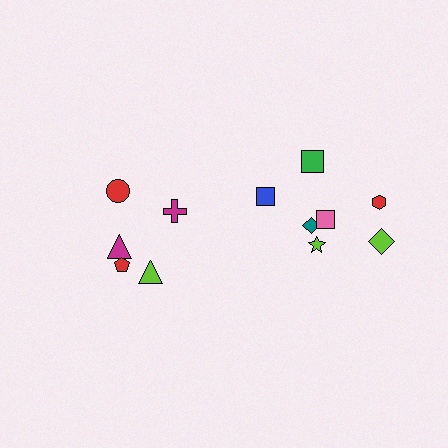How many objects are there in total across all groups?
There are 12 objects.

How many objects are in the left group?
There are 5 objects.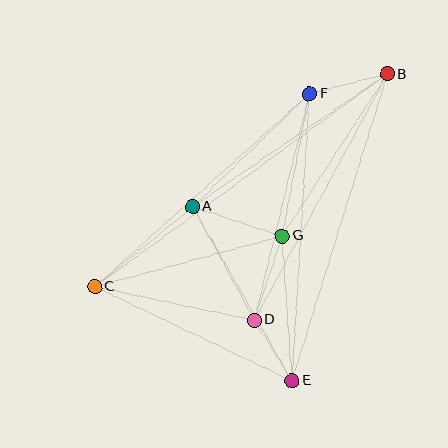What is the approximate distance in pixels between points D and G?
The distance between D and G is approximately 89 pixels.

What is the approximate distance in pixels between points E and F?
The distance between E and F is approximately 287 pixels.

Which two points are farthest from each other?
Points B and C are farthest from each other.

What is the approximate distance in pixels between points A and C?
The distance between A and C is approximately 126 pixels.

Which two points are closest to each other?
Points D and E are closest to each other.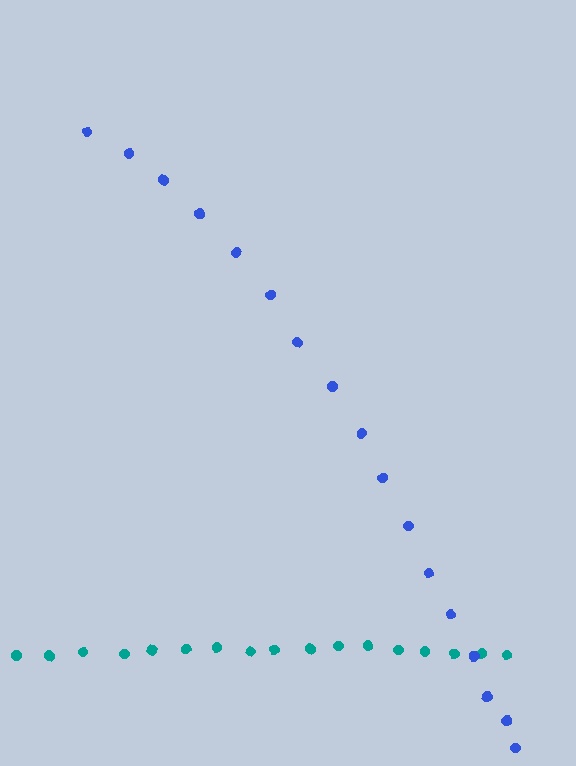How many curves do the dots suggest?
There are 2 distinct paths.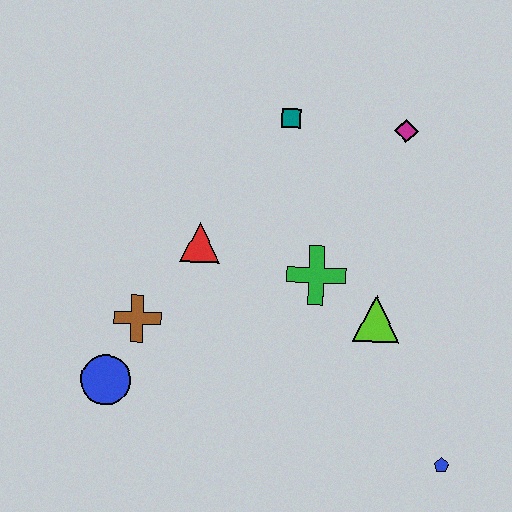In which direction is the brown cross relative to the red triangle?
The brown cross is below the red triangle.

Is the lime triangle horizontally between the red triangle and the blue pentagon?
Yes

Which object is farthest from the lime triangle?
The blue circle is farthest from the lime triangle.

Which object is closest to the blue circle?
The brown cross is closest to the blue circle.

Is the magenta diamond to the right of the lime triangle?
Yes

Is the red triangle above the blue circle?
Yes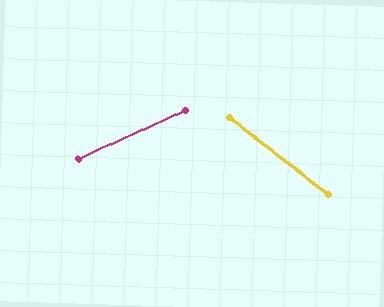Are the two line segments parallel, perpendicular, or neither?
Neither parallel nor perpendicular — they differ by about 62°.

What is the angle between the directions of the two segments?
Approximately 62 degrees.